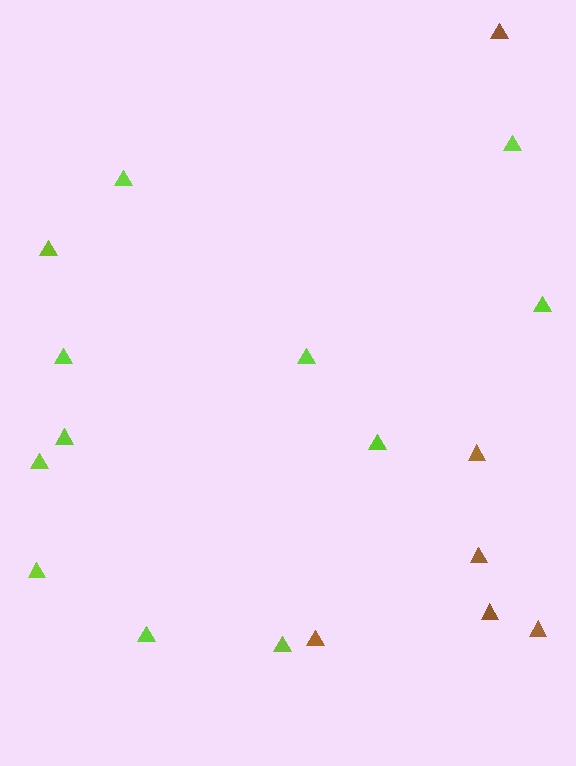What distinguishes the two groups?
There are 2 groups: one group of brown triangles (6) and one group of lime triangles (12).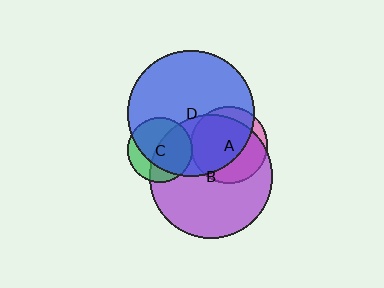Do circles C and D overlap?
Yes.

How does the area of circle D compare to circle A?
Approximately 2.7 times.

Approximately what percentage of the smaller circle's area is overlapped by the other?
Approximately 75%.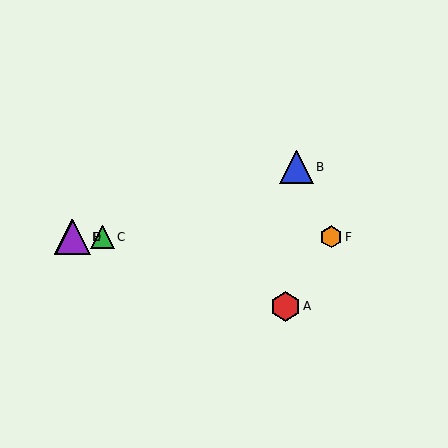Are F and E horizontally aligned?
Yes, both are at y≈237.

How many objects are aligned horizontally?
4 objects (C, D, E, F) are aligned horizontally.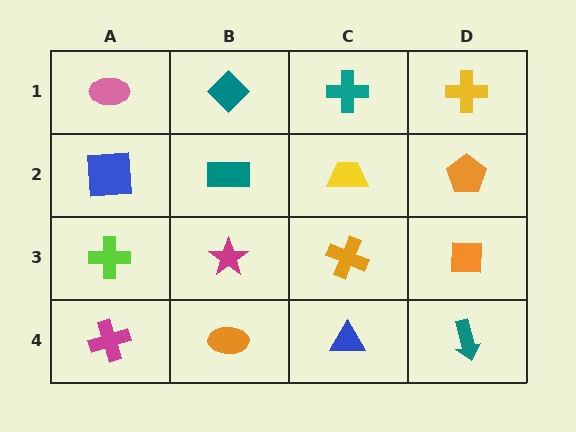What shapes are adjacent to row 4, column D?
An orange square (row 3, column D), a blue triangle (row 4, column C).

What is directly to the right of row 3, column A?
A magenta star.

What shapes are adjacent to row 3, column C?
A yellow trapezoid (row 2, column C), a blue triangle (row 4, column C), a magenta star (row 3, column B), an orange square (row 3, column D).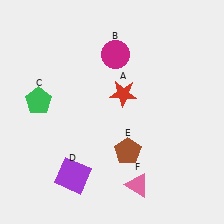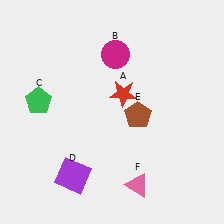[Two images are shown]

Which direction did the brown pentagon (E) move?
The brown pentagon (E) moved up.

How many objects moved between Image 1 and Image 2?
1 object moved between the two images.